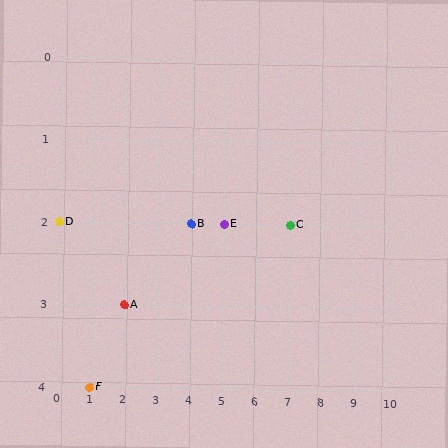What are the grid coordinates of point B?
Point B is at grid coordinates (4, 2).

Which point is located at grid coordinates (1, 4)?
Point F is at (1, 4).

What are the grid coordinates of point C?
Point C is at grid coordinates (7, 2).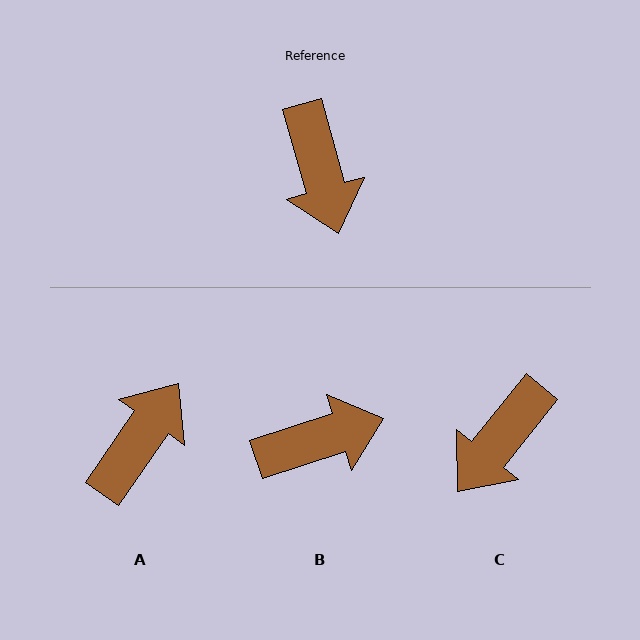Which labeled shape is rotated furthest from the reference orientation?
A, about 130 degrees away.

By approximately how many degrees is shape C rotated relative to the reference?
Approximately 55 degrees clockwise.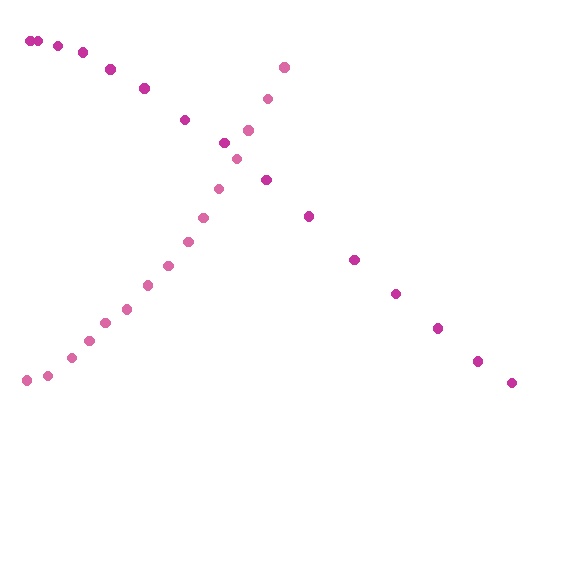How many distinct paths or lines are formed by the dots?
There are 2 distinct paths.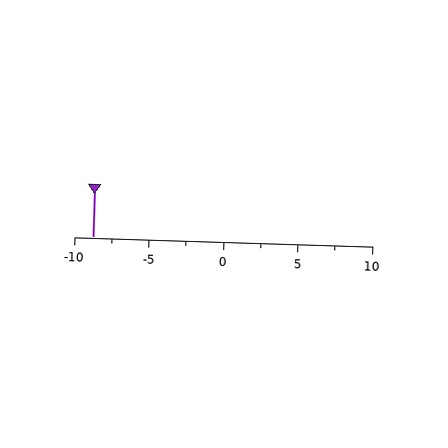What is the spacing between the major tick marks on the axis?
The major ticks are spaced 5 apart.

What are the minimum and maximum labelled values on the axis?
The axis runs from -10 to 10.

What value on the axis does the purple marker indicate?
The marker indicates approximately -8.8.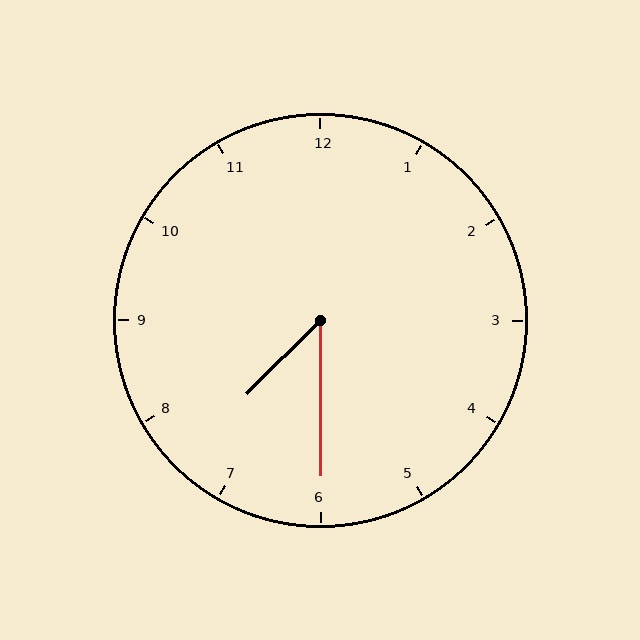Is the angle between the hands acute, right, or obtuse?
It is acute.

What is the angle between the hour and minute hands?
Approximately 45 degrees.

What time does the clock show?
7:30.